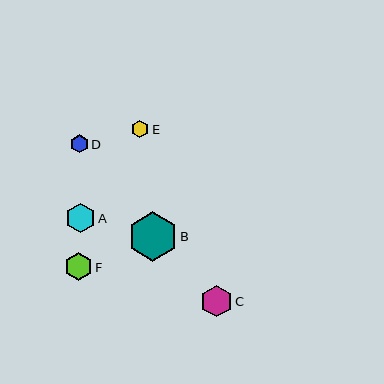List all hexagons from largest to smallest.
From largest to smallest: B, C, A, F, D, E.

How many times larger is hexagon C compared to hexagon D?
Hexagon C is approximately 1.7 times the size of hexagon D.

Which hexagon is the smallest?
Hexagon E is the smallest with a size of approximately 17 pixels.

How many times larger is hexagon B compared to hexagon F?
Hexagon B is approximately 1.8 times the size of hexagon F.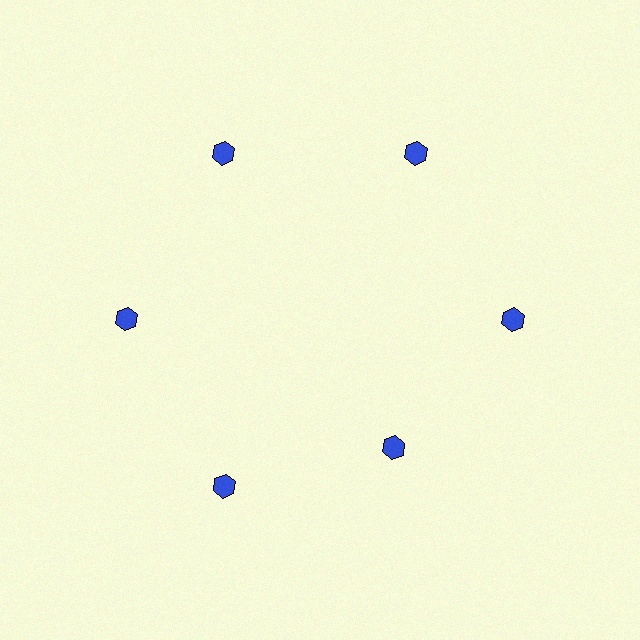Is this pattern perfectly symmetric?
No. The 6 blue hexagons are arranged in a ring, but one element near the 5 o'clock position is pulled inward toward the center, breaking the 6-fold rotational symmetry.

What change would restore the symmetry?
The symmetry would be restored by moving it outward, back onto the ring so that all 6 hexagons sit at equal angles and equal distance from the center.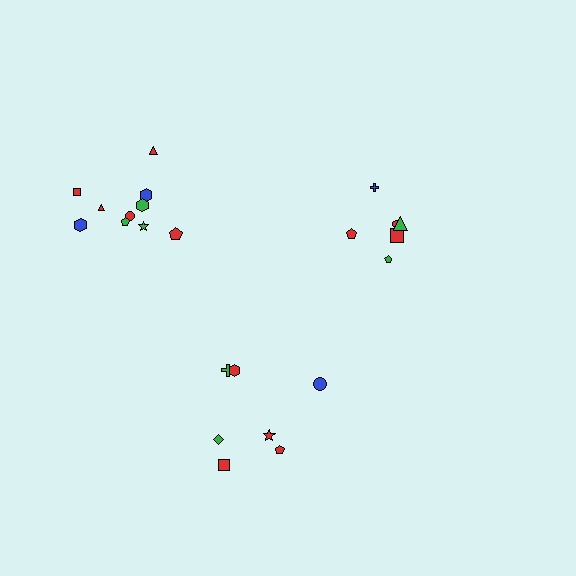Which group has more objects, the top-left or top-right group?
The top-left group.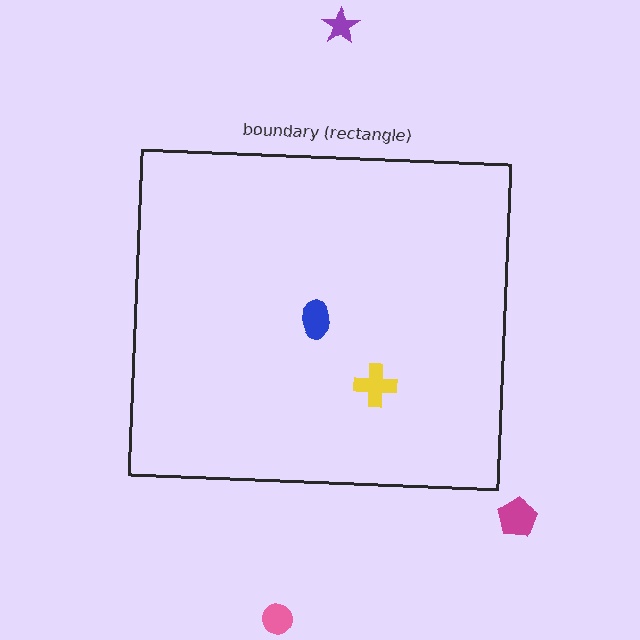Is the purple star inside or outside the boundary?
Outside.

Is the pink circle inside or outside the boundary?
Outside.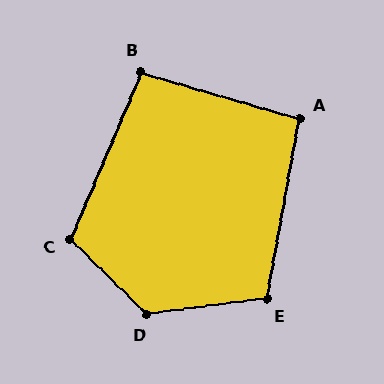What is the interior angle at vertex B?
Approximately 96 degrees (obtuse).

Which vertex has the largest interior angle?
D, at approximately 128 degrees.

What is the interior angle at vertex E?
Approximately 108 degrees (obtuse).